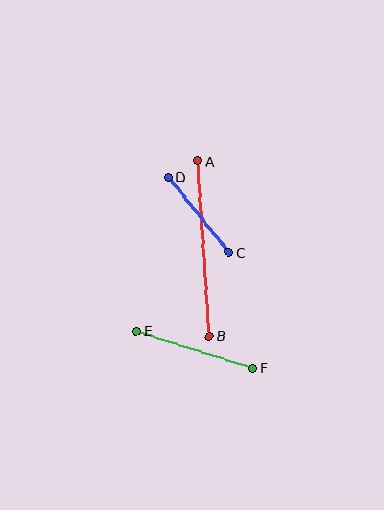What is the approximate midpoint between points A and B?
The midpoint is at approximately (203, 248) pixels.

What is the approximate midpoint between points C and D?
The midpoint is at approximately (199, 215) pixels.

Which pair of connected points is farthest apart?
Points A and B are farthest apart.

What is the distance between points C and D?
The distance is approximately 97 pixels.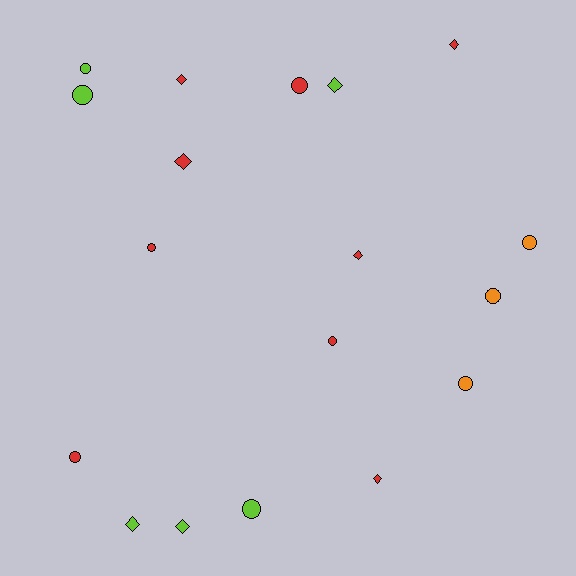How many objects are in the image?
There are 18 objects.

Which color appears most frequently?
Red, with 9 objects.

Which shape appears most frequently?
Circle, with 10 objects.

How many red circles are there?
There are 4 red circles.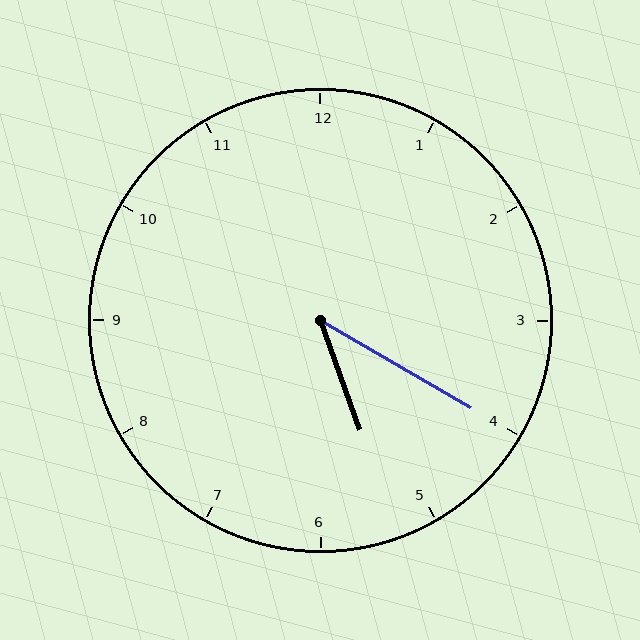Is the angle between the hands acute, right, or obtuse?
It is acute.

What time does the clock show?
5:20.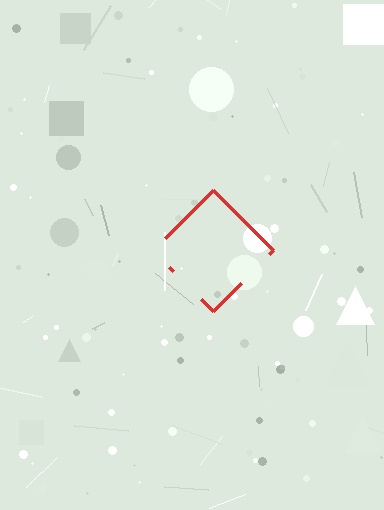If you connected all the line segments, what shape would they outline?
They would outline a diamond.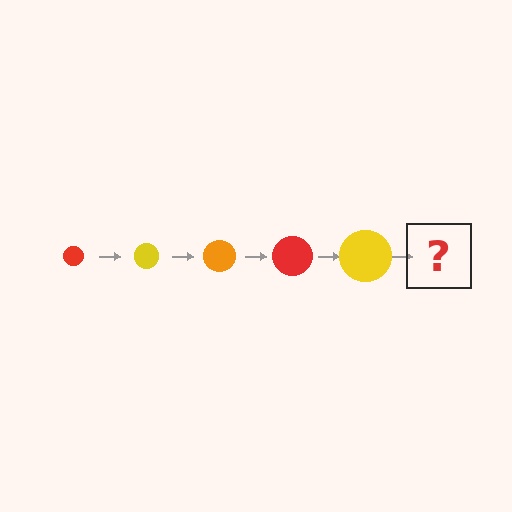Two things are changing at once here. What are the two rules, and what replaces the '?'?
The two rules are that the circle grows larger each step and the color cycles through red, yellow, and orange. The '?' should be an orange circle, larger than the previous one.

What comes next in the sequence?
The next element should be an orange circle, larger than the previous one.